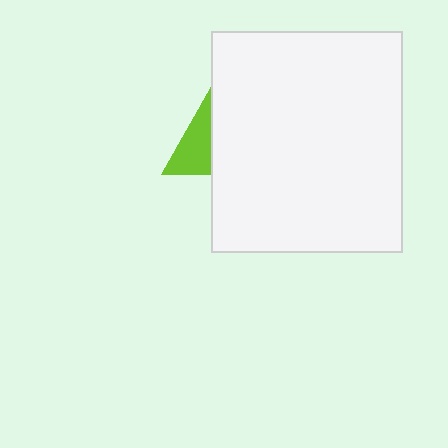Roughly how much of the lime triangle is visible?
A small part of it is visible (roughly 43%).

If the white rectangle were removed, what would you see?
You would see the complete lime triangle.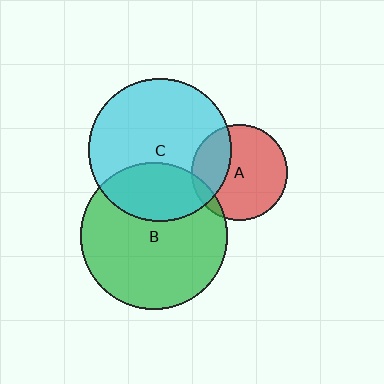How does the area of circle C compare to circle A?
Approximately 2.2 times.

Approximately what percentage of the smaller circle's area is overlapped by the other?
Approximately 10%.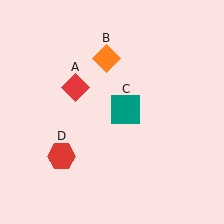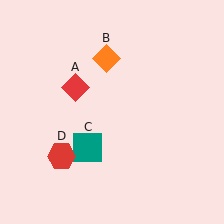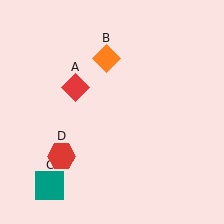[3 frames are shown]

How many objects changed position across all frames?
1 object changed position: teal square (object C).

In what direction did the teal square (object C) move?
The teal square (object C) moved down and to the left.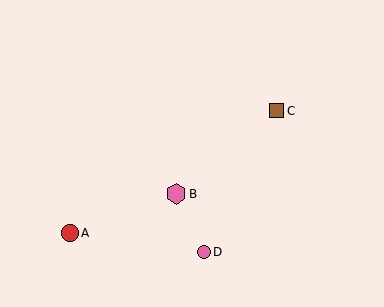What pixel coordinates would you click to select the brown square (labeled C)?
Click at (276, 111) to select the brown square C.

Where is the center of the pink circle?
The center of the pink circle is at (204, 252).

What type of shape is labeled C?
Shape C is a brown square.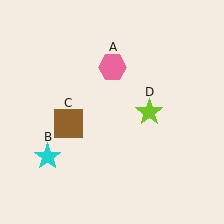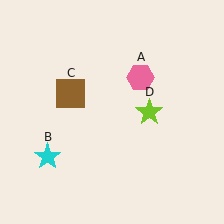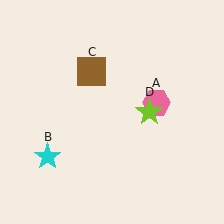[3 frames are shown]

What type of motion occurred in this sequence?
The pink hexagon (object A), brown square (object C) rotated clockwise around the center of the scene.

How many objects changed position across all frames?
2 objects changed position: pink hexagon (object A), brown square (object C).